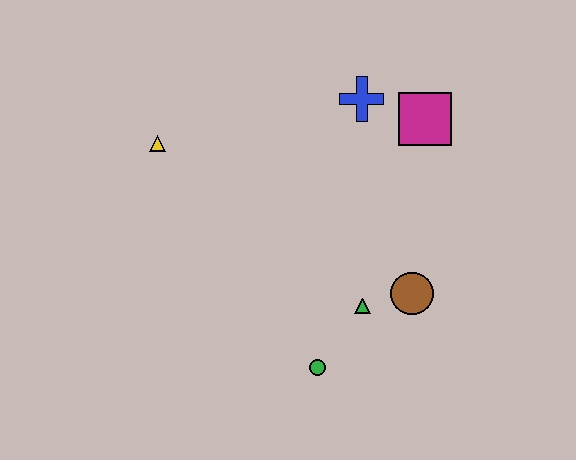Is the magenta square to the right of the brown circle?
Yes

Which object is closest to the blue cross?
The magenta square is closest to the blue cross.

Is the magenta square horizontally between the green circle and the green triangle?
No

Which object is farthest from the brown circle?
The yellow triangle is farthest from the brown circle.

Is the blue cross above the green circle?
Yes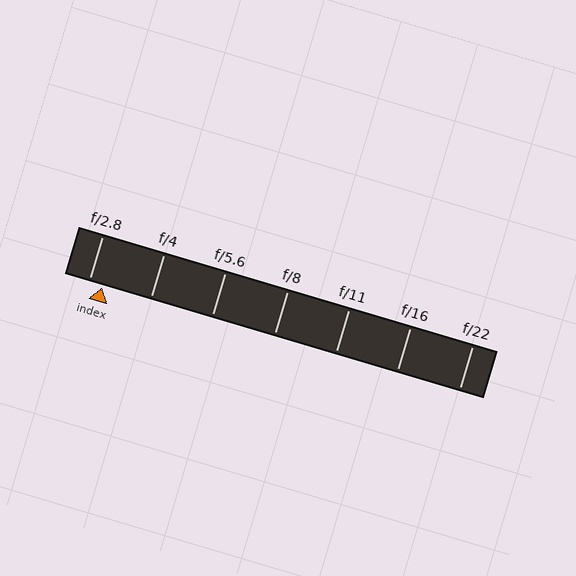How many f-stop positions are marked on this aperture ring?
There are 7 f-stop positions marked.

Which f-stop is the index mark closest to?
The index mark is closest to f/2.8.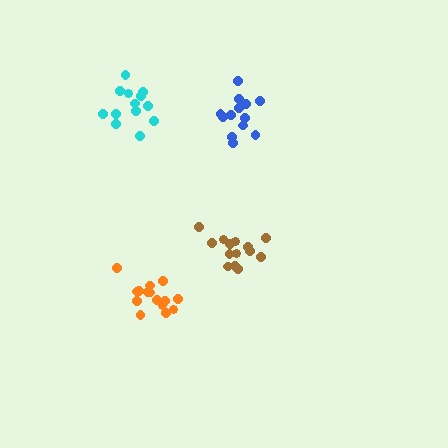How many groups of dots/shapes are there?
There are 4 groups.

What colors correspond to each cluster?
The clusters are colored: brown, blue, orange, cyan.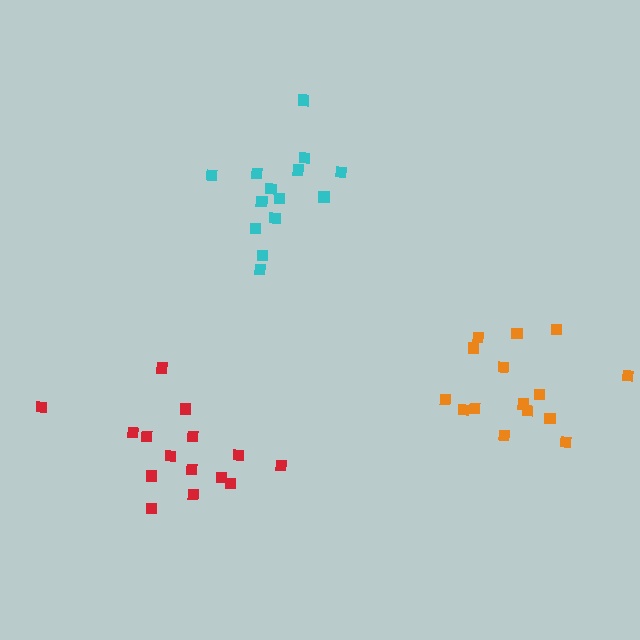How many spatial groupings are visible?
There are 3 spatial groupings.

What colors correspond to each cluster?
The clusters are colored: cyan, orange, red.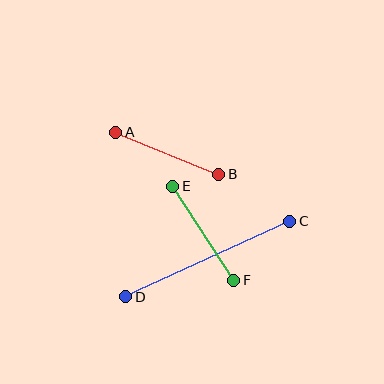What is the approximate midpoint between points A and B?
The midpoint is at approximately (167, 153) pixels.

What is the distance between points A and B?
The distance is approximately 111 pixels.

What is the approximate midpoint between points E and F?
The midpoint is at approximately (203, 233) pixels.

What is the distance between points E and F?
The distance is approximately 112 pixels.